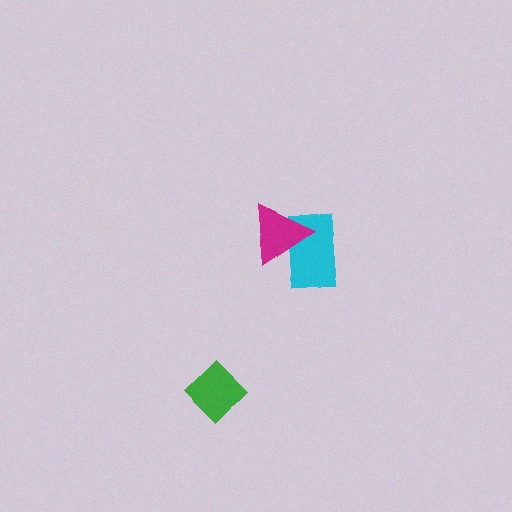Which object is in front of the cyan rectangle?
The magenta triangle is in front of the cyan rectangle.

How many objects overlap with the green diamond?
0 objects overlap with the green diamond.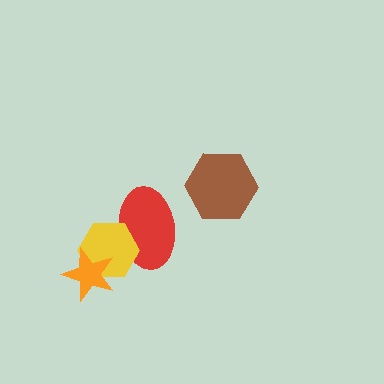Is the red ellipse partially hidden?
Yes, it is partially covered by another shape.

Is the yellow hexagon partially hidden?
Yes, it is partially covered by another shape.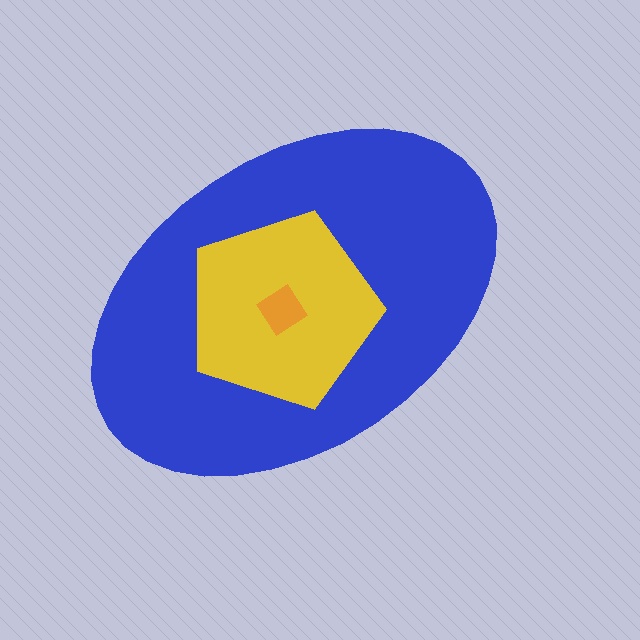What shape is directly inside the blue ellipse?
The yellow pentagon.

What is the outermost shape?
The blue ellipse.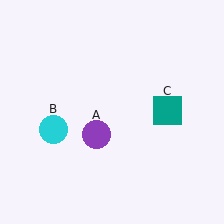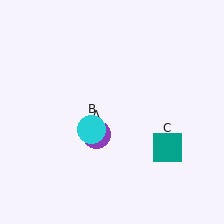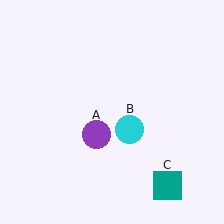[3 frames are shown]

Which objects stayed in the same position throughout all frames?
Purple circle (object A) remained stationary.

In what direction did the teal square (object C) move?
The teal square (object C) moved down.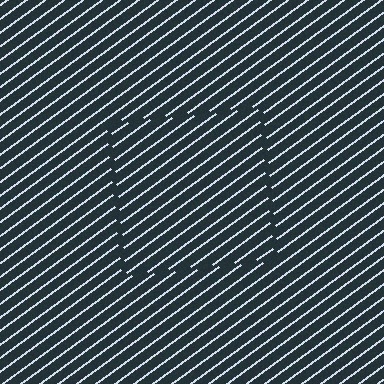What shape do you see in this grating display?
An illusory square. The interior of the shape contains the same grating, shifted by half a period — the contour is defined by the phase discontinuity where line-ends from the inner and outer gratings abut.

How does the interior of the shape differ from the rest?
The interior of the shape contains the same grating, shifted by half a period — the contour is defined by the phase discontinuity where line-ends from the inner and outer gratings abut.